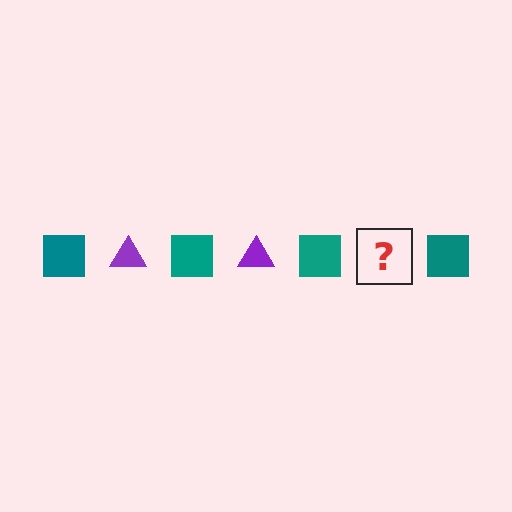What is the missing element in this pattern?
The missing element is a purple triangle.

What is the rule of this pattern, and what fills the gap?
The rule is that the pattern alternates between teal square and purple triangle. The gap should be filled with a purple triangle.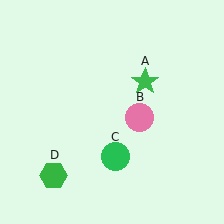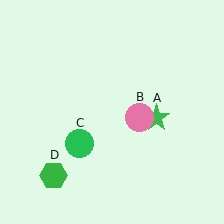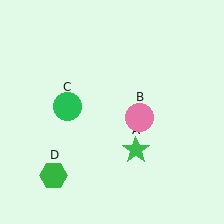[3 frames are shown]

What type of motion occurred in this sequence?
The green star (object A), green circle (object C) rotated clockwise around the center of the scene.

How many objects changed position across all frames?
2 objects changed position: green star (object A), green circle (object C).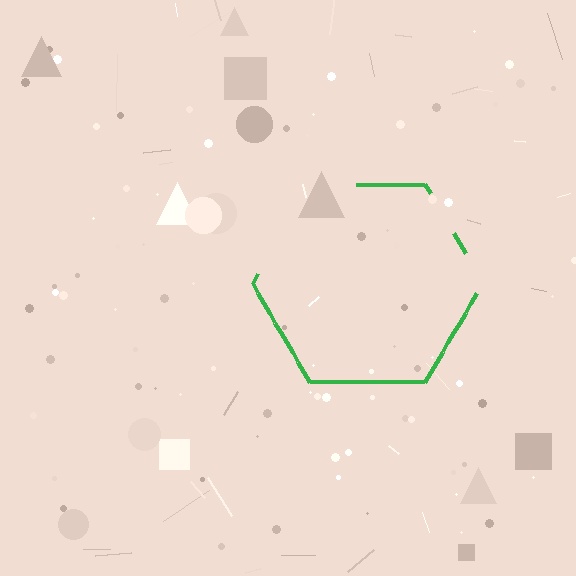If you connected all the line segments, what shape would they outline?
They would outline a hexagon.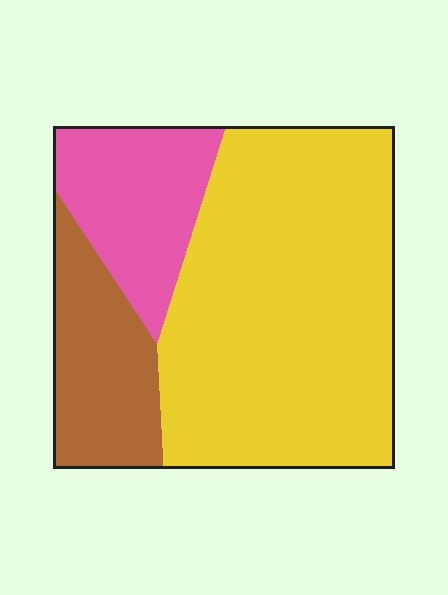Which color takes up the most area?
Yellow, at roughly 65%.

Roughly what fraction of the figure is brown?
Brown takes up between a sixth and a third of the figure.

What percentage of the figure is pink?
Pink takes up about one fifth (1/5) of the figure.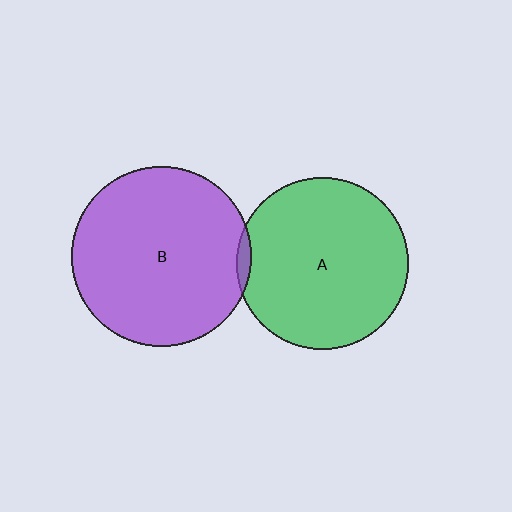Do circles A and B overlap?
Yes.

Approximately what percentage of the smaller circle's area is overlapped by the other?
Approximately 5%.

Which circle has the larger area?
Circle B (purple).